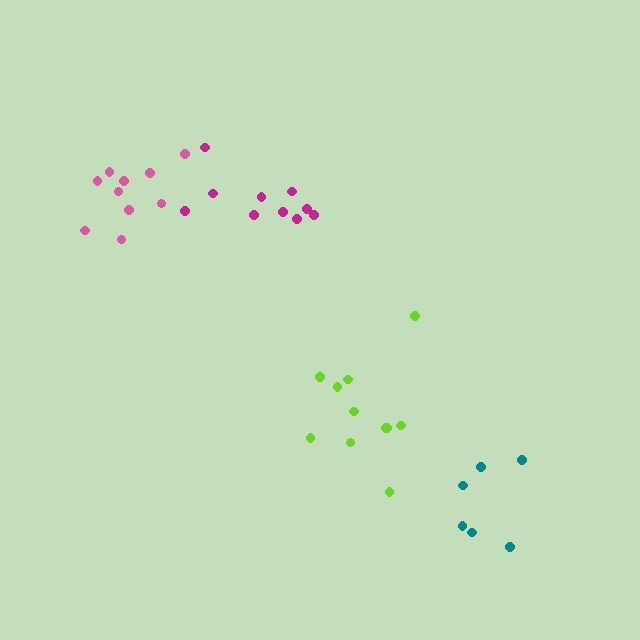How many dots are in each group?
Group 1: 10 dots, Group 2: 11 dots, Group 3: 10 dots, Group 4: 6 dots (37 total).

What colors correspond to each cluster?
The clusters are colored: magenta, lime, pink, teal.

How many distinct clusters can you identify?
There are 4 distinct clusters.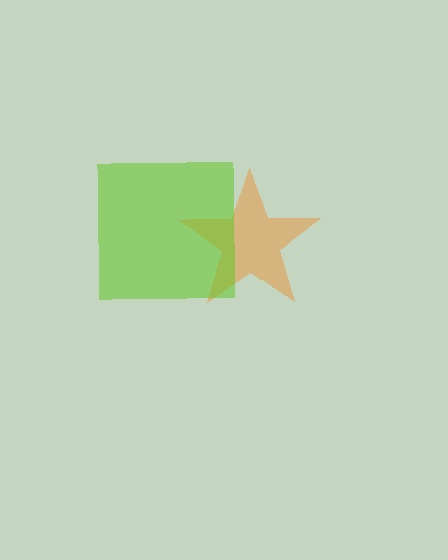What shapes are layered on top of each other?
The layered shapes are: an orange star, a lime square.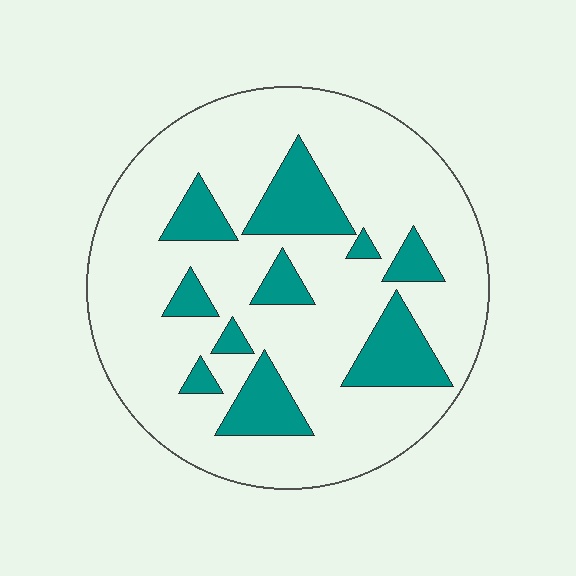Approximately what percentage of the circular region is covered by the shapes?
Approximately 20%.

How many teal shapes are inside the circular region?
10.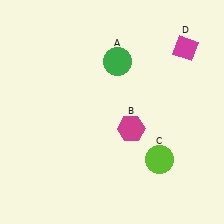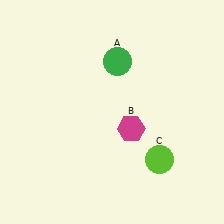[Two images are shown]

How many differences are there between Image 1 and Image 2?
There is 1 difference between the two images.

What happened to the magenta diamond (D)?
The magenta diamond (D) was removed in Image 2. It was in the top-right area of Image 1.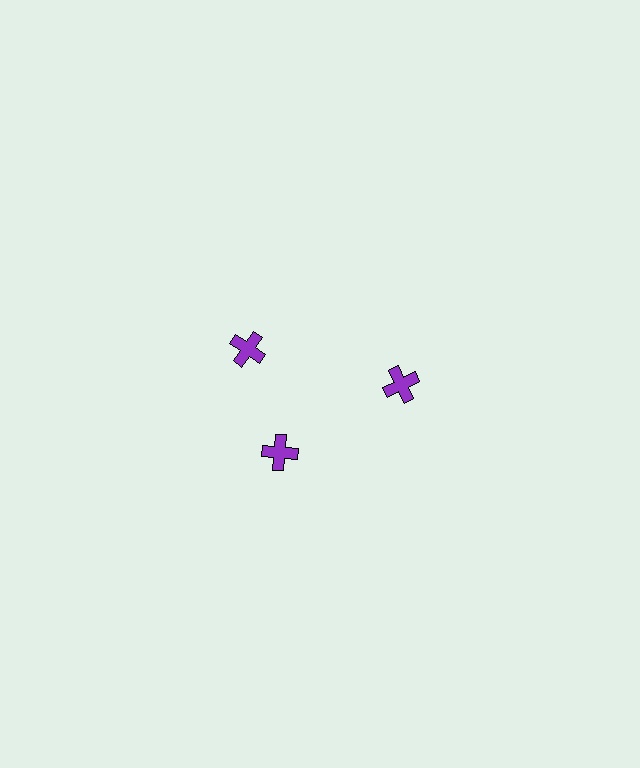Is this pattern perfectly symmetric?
No. The 3 purple crosses are arranged in a ring, but one element near the 11 o'clock position is rotated out of alignment along the ring, breaking the 3-fold rotational symmetry.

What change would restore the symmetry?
The symmetry would be restored by rotating it back into even spacing with its neighbors so that all 3 crosses sit at equal angles and equal distance from the center.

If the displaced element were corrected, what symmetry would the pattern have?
It would have 3-fold rotational symmetry — the pattern would map onto itself every 120 degrees.